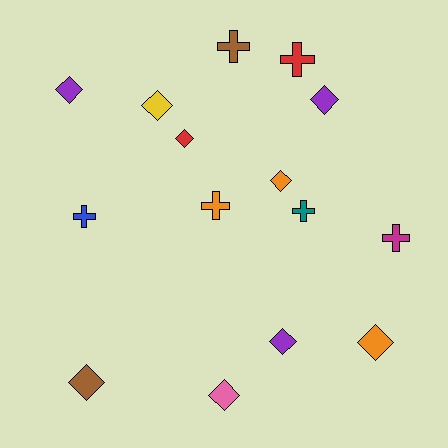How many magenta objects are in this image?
There is 1 magenta object.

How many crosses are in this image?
There are 6 crosses.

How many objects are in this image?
There are 15 objects.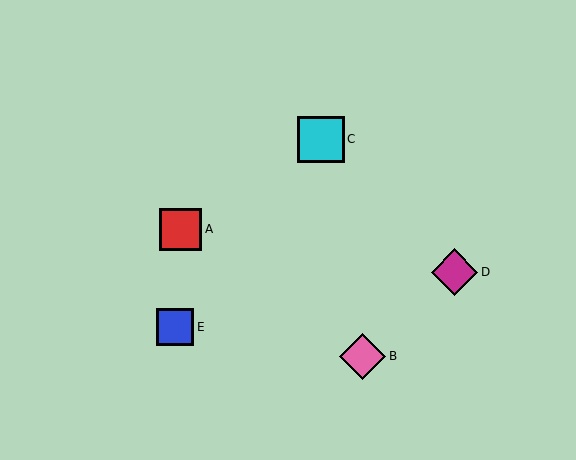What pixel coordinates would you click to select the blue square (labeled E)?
Click at (175, 327) to select the blue square E.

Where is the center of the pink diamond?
The center of the pink diamond is at (363, 356).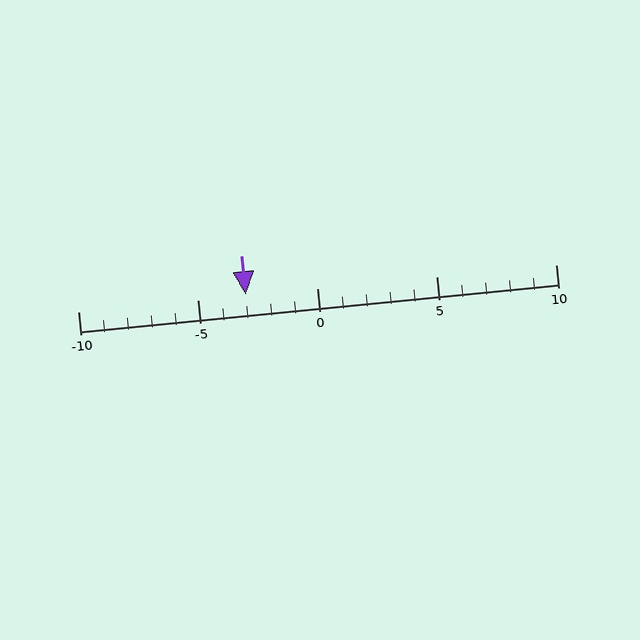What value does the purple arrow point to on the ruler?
The purple arrow points to approximately -3.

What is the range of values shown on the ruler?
The ruler shows values from -10 to 10.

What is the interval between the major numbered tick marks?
The major tick marks are spaced 5 units apart.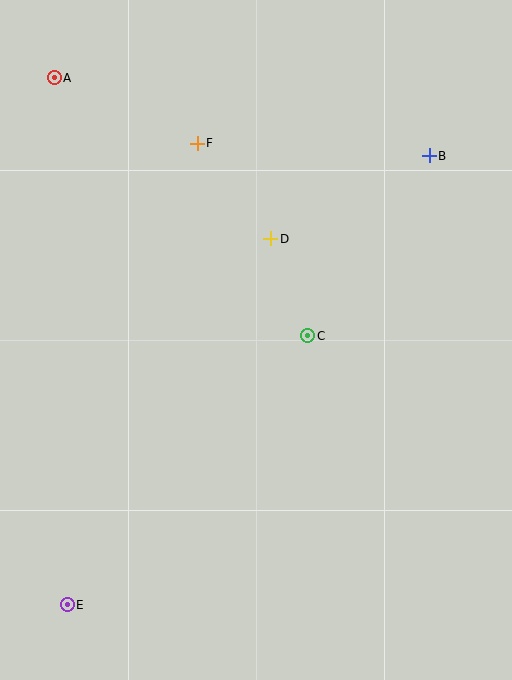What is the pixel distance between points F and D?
The distance between F and D is 121 pixels.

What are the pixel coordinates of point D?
Point D is at (271, 239).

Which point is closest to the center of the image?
Point C at (308, 336) is closest to the center.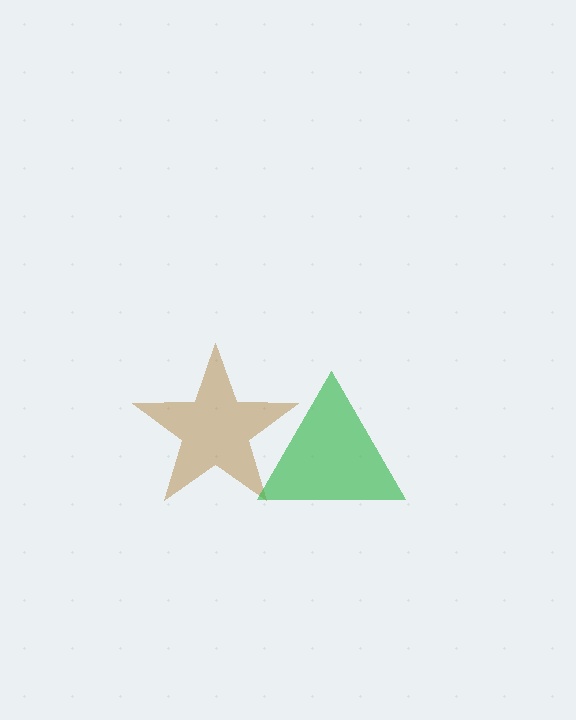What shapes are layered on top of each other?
The layered shapes are: a brown star, a green triangle.